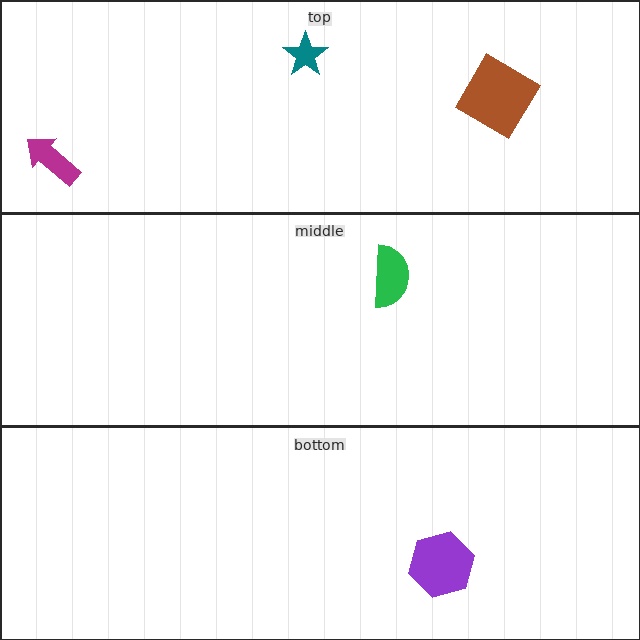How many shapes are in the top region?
3.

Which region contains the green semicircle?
The middle region.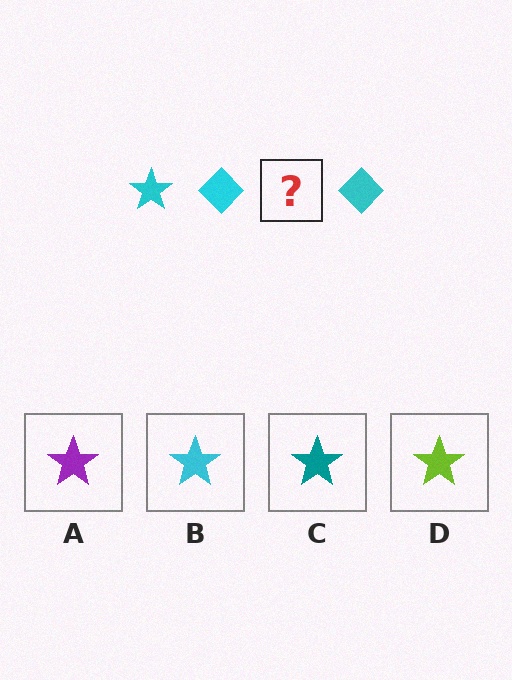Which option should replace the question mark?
Option B.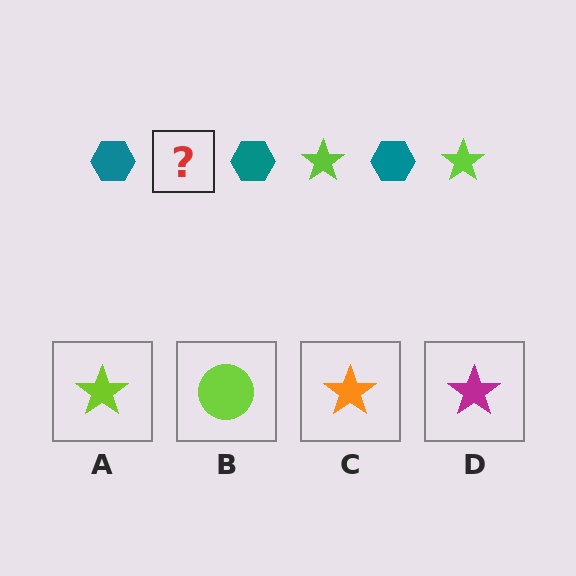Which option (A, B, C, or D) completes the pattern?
A.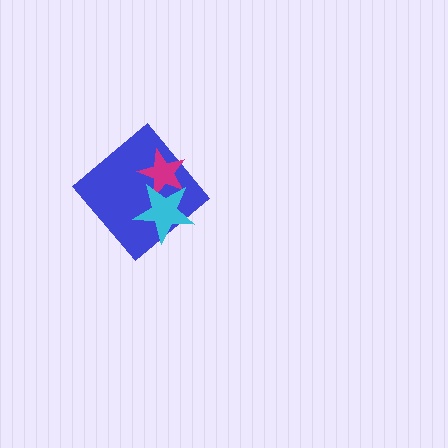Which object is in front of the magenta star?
The cyan star is in front of the magenta star.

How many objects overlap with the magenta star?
2 objects overlap with the magenta star.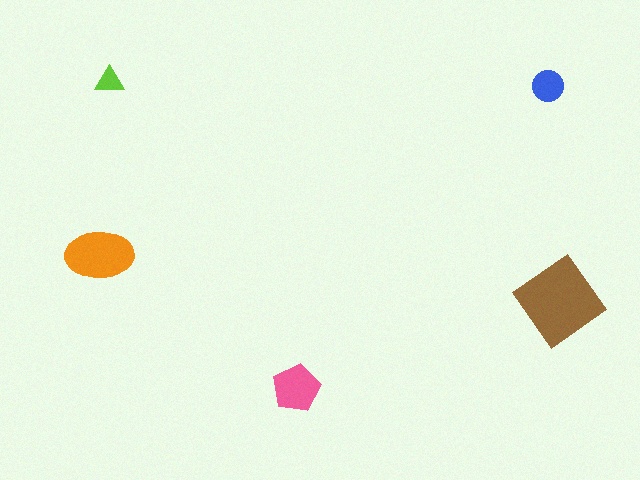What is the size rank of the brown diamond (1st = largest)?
1st.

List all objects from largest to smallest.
The brown diamond, the orange ellipse, the pink pentagon, the blue circle, the lime triangle.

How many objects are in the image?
There are 5 objects in the image.